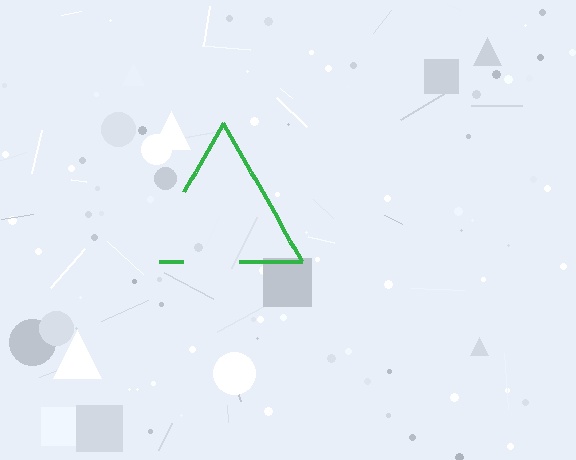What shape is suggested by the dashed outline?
The dashed outline suggests a triangle.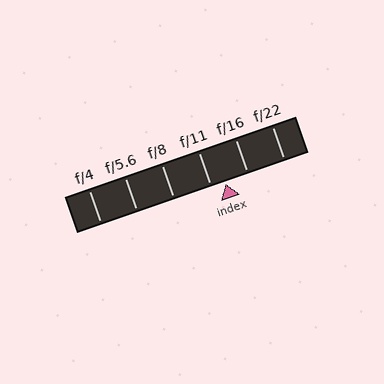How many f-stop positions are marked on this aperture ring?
There are 6 f-stop positions marked.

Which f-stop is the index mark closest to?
The index mark is closest to f/11.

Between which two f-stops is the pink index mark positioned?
The index mark is between f/11 and f/16.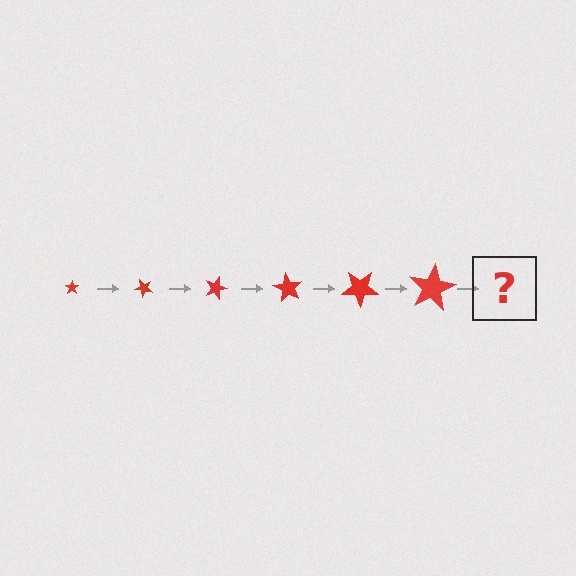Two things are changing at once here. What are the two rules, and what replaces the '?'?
The two rules are that the star grows larger each step and it rotates 45 degrees each step. The '?' should be a star, larger than the previous one and rotated 270 degrees from the start.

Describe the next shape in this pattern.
It should be a star, larger than the previous one and rotated 270 degrees from the start.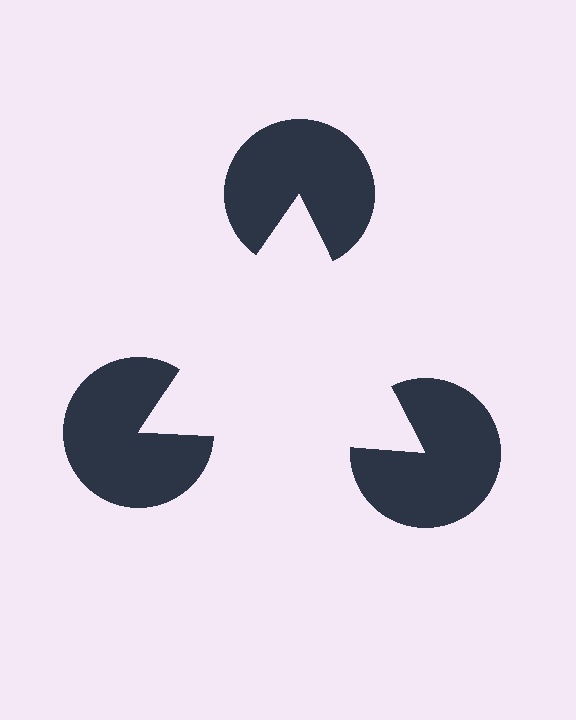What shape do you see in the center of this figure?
An illusory triangle — its edges are inferred from the aligned wedge cuts in the pac-man discs, not physically drawn.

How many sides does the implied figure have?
3 sides.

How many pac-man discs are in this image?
There are 3 — one at each vertex of the illusory triangle.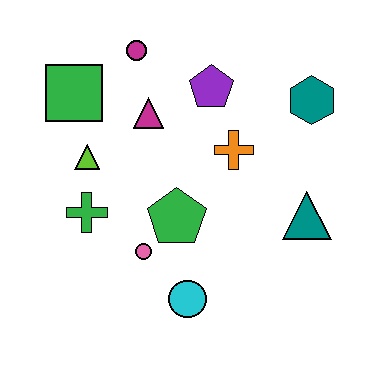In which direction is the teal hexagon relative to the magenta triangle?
The teal hexagon is to the right of the magenta triangle.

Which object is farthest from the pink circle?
The teal hexagon is farthest from the pink circle.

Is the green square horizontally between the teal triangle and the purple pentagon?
No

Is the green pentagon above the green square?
No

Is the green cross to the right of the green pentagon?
No